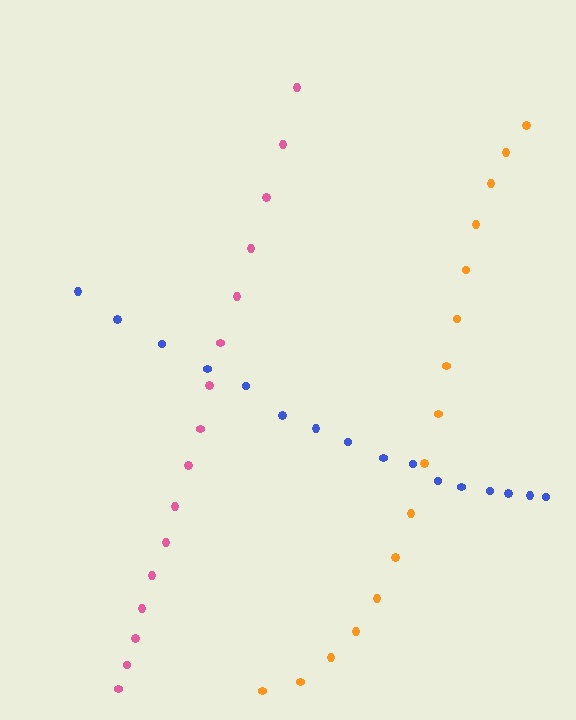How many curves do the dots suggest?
There are 3 distinct paths.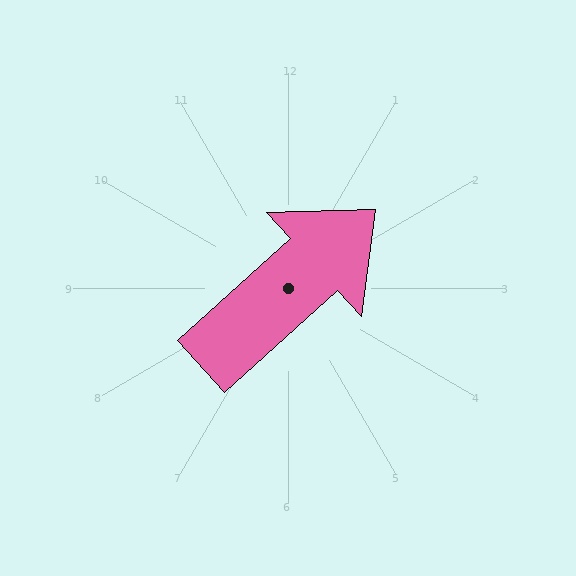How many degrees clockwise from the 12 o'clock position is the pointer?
Approximately 48 degrees.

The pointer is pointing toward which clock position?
Roughly 2 o'clock.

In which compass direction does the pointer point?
Northeast.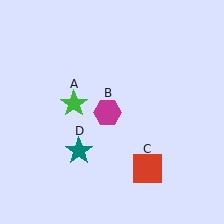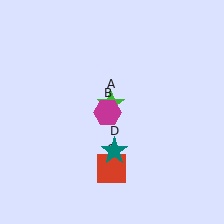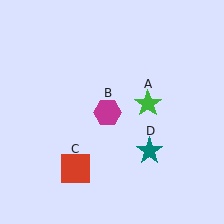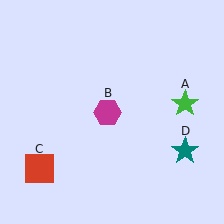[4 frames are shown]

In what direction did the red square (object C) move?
The red square (object C) moved left.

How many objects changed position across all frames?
3 objects changed position: green star (object A), red square (object C), teal star (object D).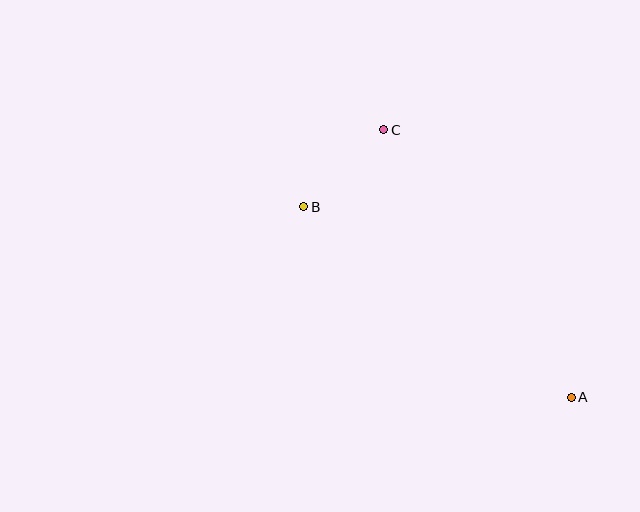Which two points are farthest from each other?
Points A and B are farthest from each other.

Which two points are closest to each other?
Points B and C are closest to each other.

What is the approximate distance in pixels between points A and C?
The distance between A and C is approximately 327 pixels.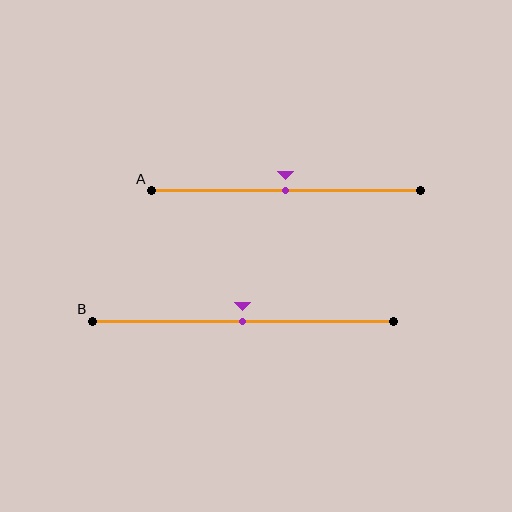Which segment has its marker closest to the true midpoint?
Segment A has its marker closest to the true midpoint.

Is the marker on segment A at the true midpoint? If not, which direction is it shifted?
Yes, the marker on segment A is at the true midpoint.